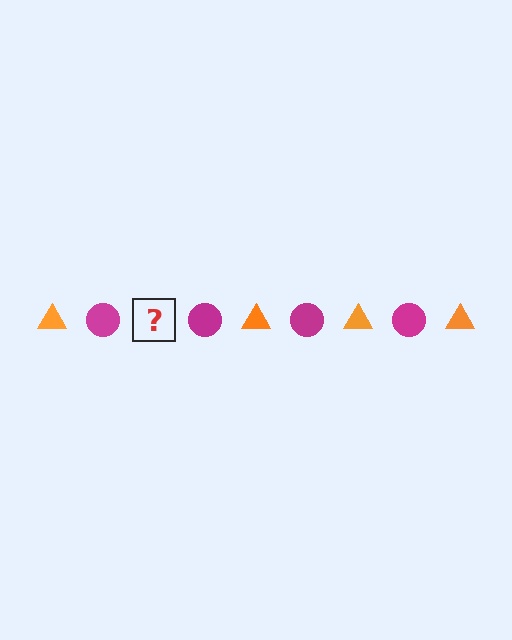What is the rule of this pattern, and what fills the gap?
The rule is that the pattern alternates between orange triangle and magenta circle. The gap should be filled with an orange triangle.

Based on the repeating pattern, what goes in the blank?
The blank should be an orange triangle.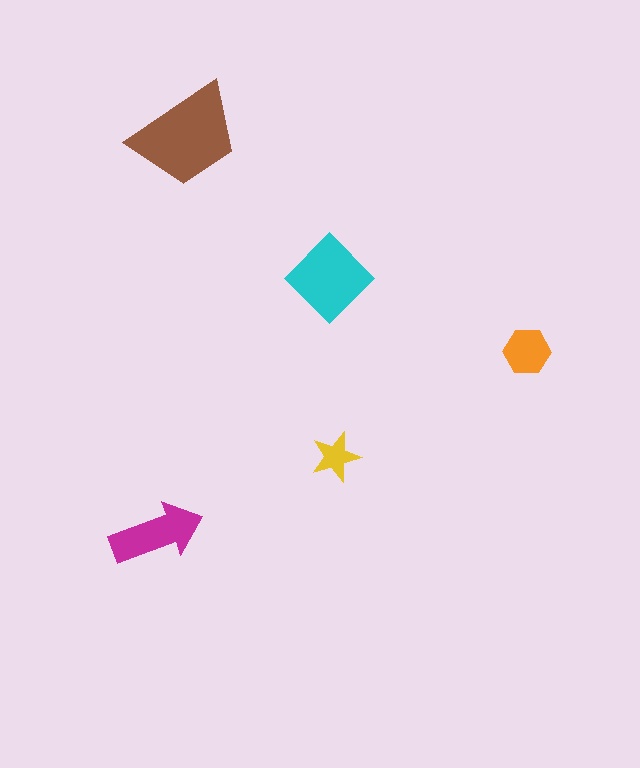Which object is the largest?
The brown trapezoid.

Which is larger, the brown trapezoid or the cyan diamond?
The brown trapezoid.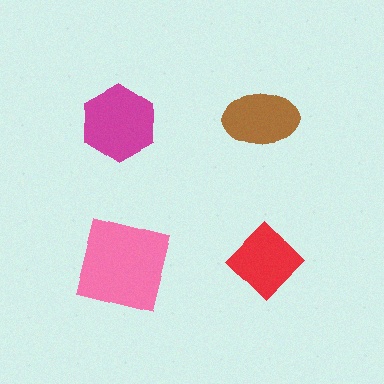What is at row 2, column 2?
A red diamond.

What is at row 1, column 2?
A brown ellipse.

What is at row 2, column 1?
A pink square.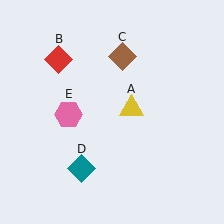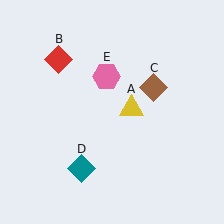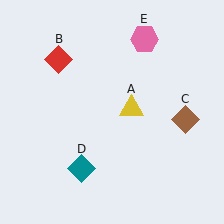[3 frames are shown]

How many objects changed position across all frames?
2 objects changed position: brown diamond (object C), pink hexagon (object E).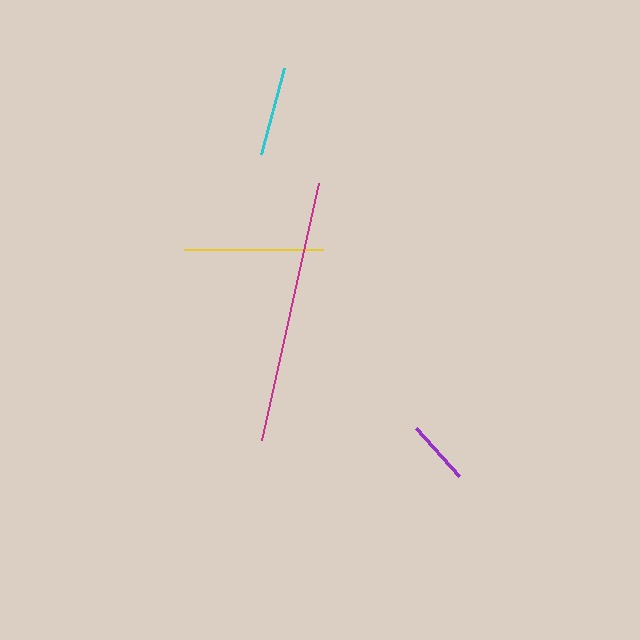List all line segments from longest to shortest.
From longest to shortest: magenta, yellow, cyan, purple.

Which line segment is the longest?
The magenta line is the longest at approximately 264 pixels.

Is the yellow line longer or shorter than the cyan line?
The yellow line is longer than the cyan line.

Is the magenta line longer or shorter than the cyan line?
The magenta line is longer than the cyan line.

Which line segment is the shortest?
The purple line is the shortest at approximately 64 pixels.